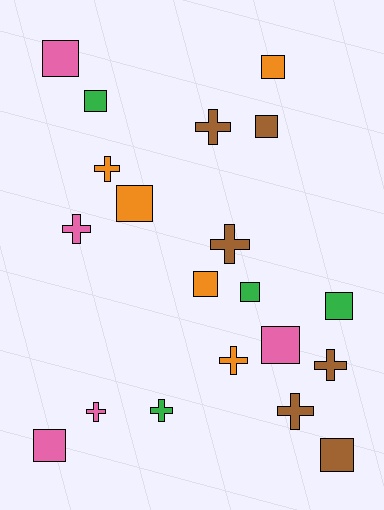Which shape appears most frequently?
Square, with 11 objects.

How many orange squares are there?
There are 3 orange squares.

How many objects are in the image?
There are 20 objects.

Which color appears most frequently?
Brown, with 6 objects.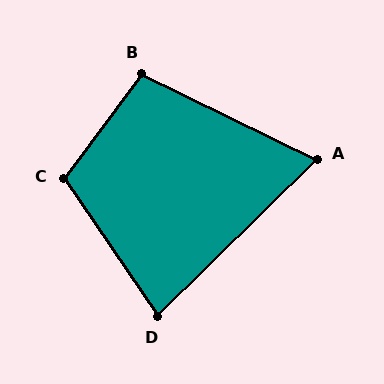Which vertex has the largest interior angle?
C, at approximately 109 degrees.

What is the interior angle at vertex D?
Approximately 80 degrees (acute).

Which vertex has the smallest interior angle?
A, at approximately 71 degrees.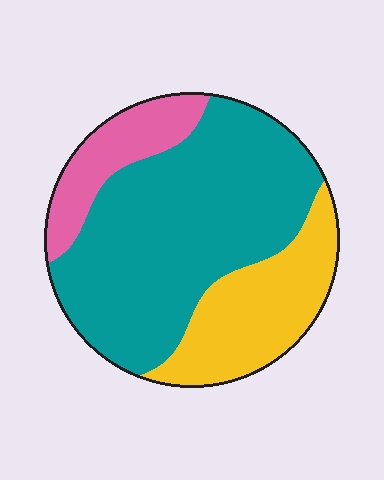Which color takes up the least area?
Pink, at roughly 15%.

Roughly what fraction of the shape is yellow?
Yellow covers around 25% of the shape.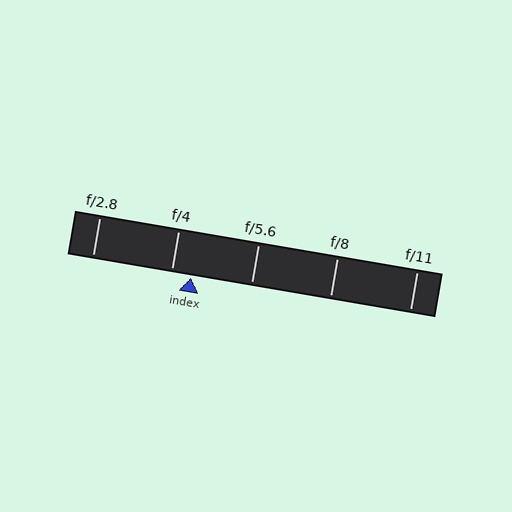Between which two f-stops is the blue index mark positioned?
The index mark is between f/4 and f/5.6.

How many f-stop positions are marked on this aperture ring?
There are 5 f-stop positions marked.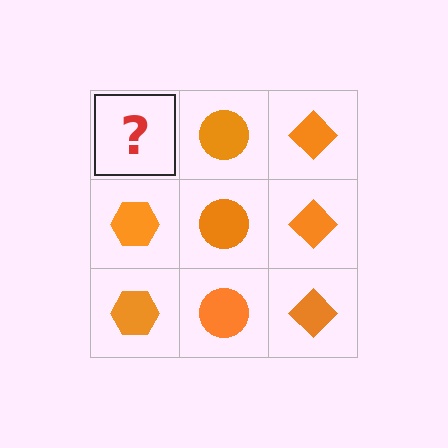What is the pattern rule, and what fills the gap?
The rule is that each column has a consistent shape. The gap should be filled with an orange hexagon.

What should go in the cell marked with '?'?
The missing cell should contain an orange hexagon.